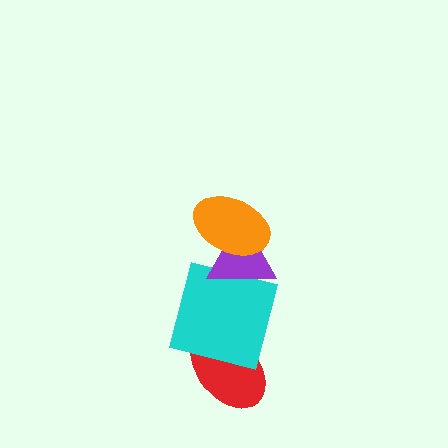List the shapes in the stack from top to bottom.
From top to bottom: the orange ellipse, the purple triangle, the cyan square, the red ellipse.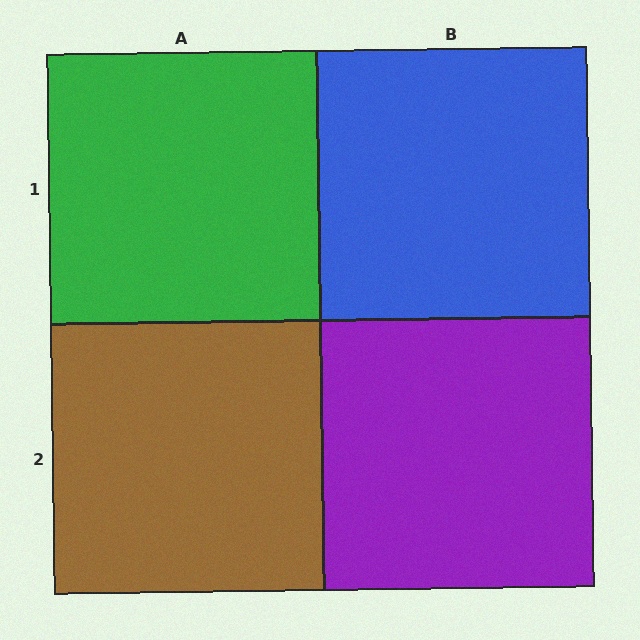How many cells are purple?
1 cell is purple.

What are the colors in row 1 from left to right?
Green, blue.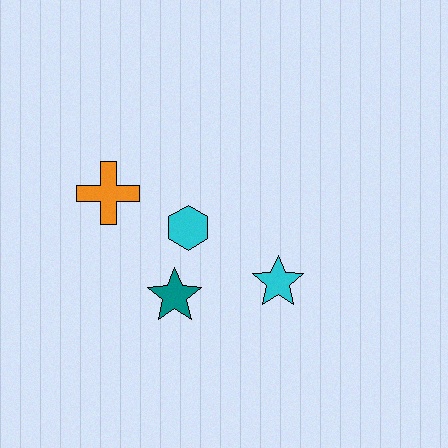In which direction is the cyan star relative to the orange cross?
The cyan star is to the right of the orange cross.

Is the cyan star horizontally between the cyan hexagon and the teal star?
No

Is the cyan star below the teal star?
No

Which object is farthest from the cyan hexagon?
The cyan star is farthest from the cyan hexagon.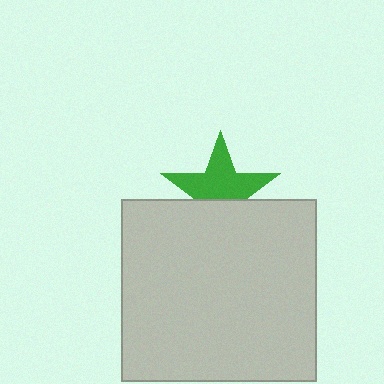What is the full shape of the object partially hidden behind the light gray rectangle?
The partially hidden object is a green star.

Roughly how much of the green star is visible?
About half of it is visible (roughly 62%).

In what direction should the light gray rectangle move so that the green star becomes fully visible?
The light gray rectangle should move down. That is the shortest direction to clear the overlap and leave the green star fully visible.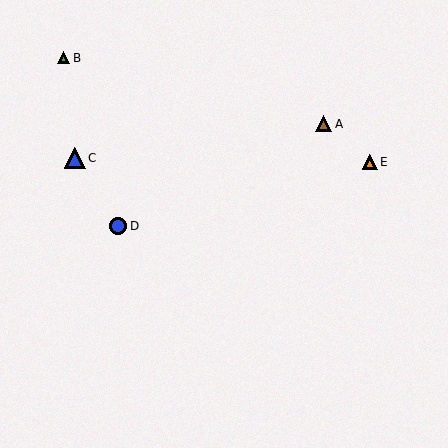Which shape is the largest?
The blue triangle (labeled C) is the largest.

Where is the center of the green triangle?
The center of the green triangle is at (64, 58).